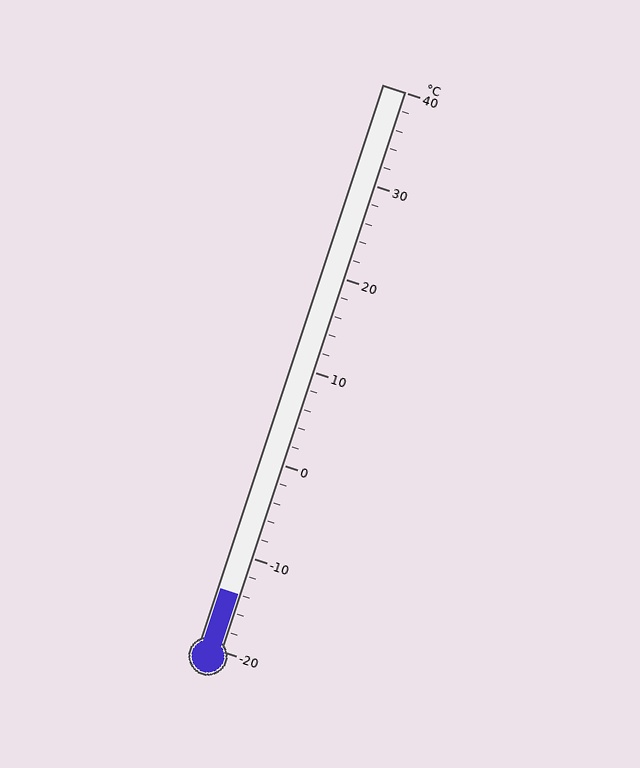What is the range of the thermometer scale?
The thermometer scale ranges from -20°C to 40°C.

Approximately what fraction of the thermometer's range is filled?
The thermometer is filled to approximately 10% of its range.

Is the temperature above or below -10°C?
The temperature is below -10°C.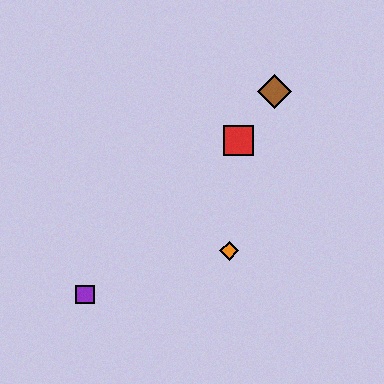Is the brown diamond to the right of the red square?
Yes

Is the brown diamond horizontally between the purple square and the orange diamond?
No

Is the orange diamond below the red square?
Yes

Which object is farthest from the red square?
The purple square is farthest from the red square.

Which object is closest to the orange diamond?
The red square is closest to the orange diamond.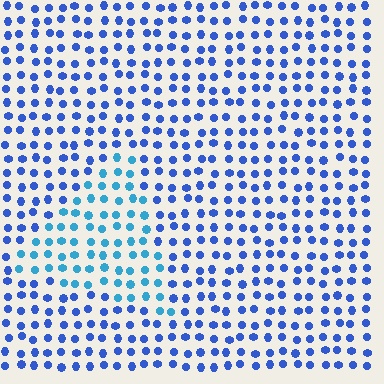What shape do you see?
I see a triangle.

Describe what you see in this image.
The image is filled with small blue elements in a uniform arrangement. A triangle-shaped region is visible where the elements are tinted to a slightly different hue, forming a subtle color boundary.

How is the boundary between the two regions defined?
The boundary is defined purely by a slight shift in hue (about 29 degrees). Spacing, size, and orientation are identical on both sides.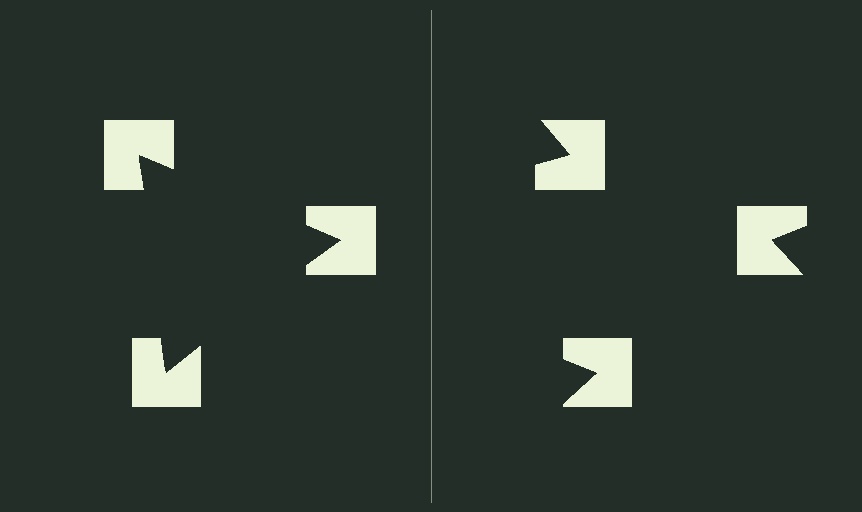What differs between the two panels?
The notched squares are positioned identically on both sides; only the wedge orientations differ. On the left they align to a triangle; on the right they are misaligned.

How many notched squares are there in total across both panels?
6 — 3 on each side.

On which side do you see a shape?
An illusory triangle appears on the left side. On the right side the wedge cuts are rotated, so no coherent shape forms.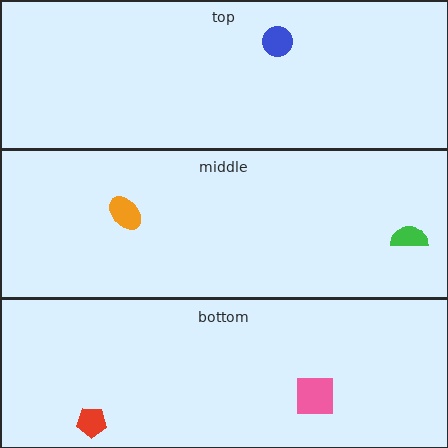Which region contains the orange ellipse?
The middle region.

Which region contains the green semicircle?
The middle region.